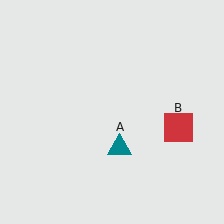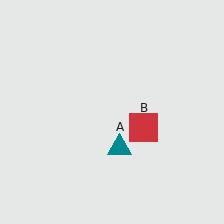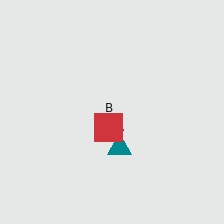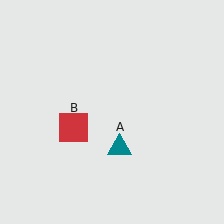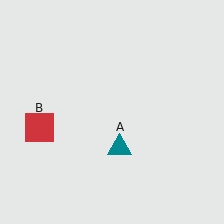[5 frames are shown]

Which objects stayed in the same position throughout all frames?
Teal triangle (object A) remained stationary.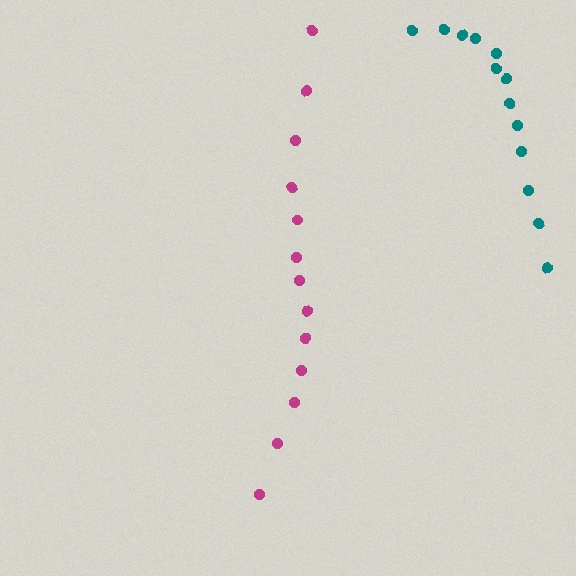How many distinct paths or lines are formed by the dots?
There are 2 distinct paths.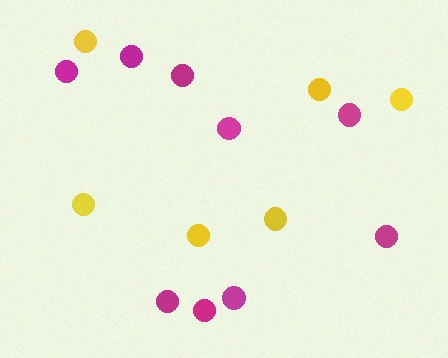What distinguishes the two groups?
There are 2 groups: one group of yellow circles (6) and one group of magenta circles (9).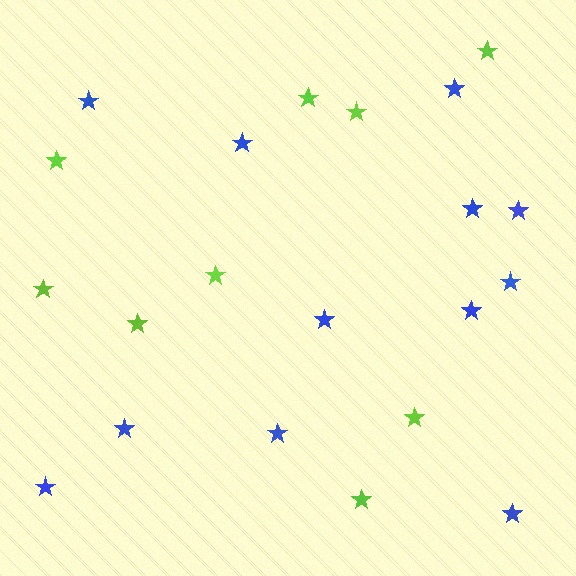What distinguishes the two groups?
There are 2 groups: one group of lime stars (9) and one group of blue stars (12).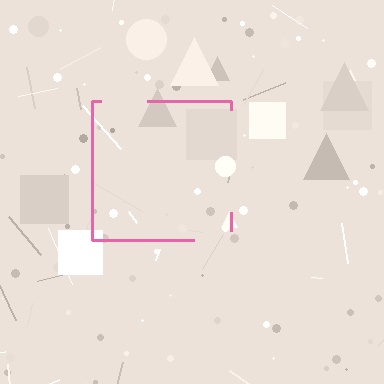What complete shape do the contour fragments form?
The contour fragments form a square.